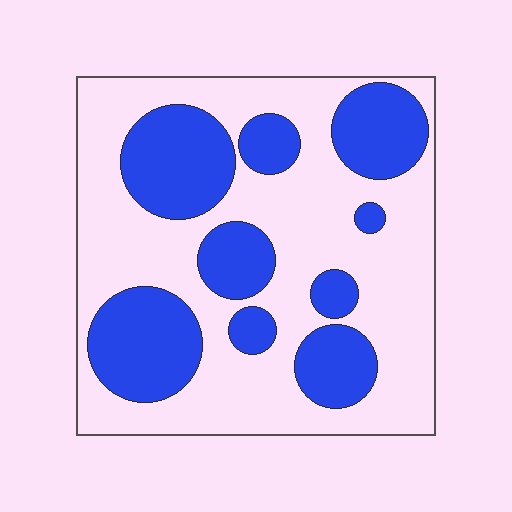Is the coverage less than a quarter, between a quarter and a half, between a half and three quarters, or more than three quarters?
Between a quarter and a half.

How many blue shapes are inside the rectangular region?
9.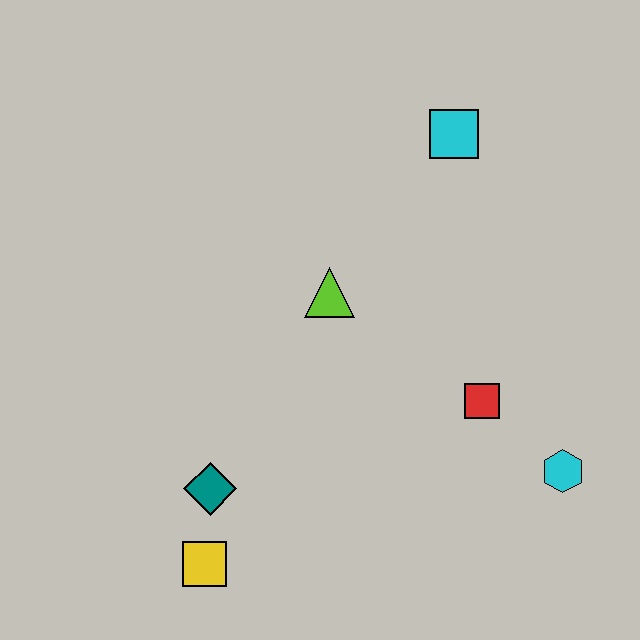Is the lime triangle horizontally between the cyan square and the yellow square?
Yes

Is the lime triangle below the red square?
No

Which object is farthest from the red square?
The yellow square is farthest from the red square.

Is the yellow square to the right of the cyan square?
No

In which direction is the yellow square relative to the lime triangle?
The yellow square is below the lime triangle.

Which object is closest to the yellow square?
The teal diamond is closest to the yellow square.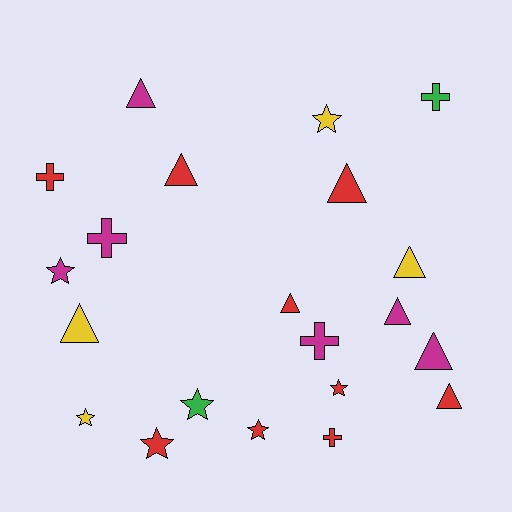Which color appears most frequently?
Red, with 9 objects.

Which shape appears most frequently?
Triangle, with 9 objects.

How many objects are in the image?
There are 21 objects.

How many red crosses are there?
There are 2 red crosses.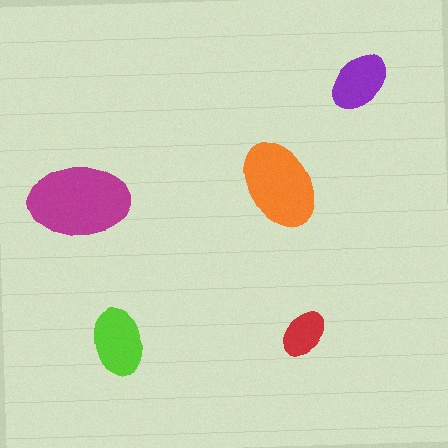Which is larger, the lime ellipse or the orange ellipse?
The orange one.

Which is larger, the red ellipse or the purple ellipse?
The purple one.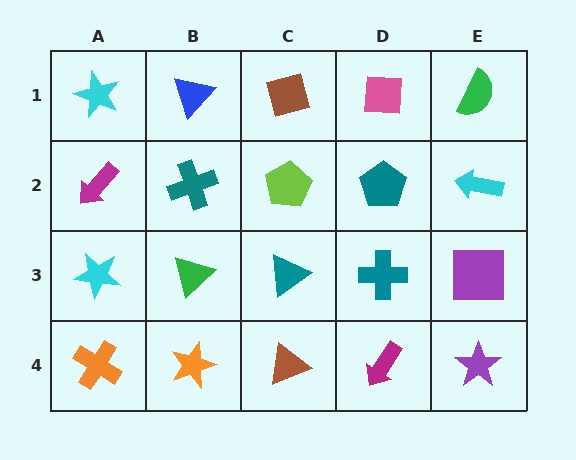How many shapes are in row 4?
5 shapes.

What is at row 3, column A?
A cyan star.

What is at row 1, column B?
A blue triangle.